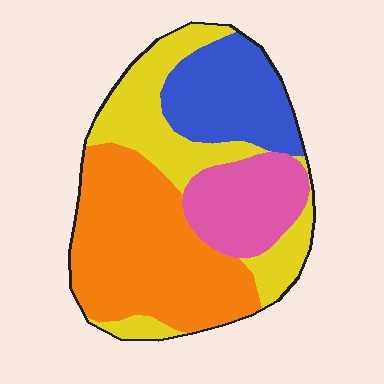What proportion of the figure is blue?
Blue takes up between a sixth and a third of the figure.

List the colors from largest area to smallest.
From largest to smallest: orange, yellow, blue, pink.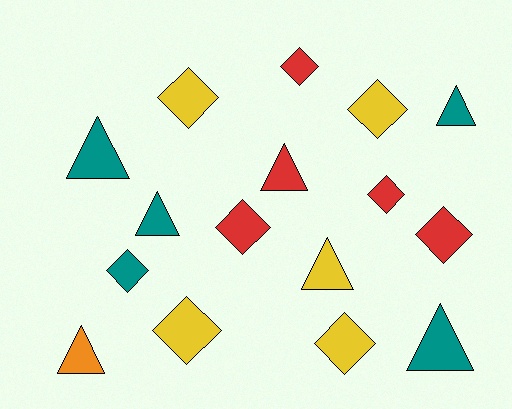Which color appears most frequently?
Teal, with 5 objects.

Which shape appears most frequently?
Diamond, with 9 objects.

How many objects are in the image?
There are 16 objects.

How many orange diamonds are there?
There are no orange diamonds.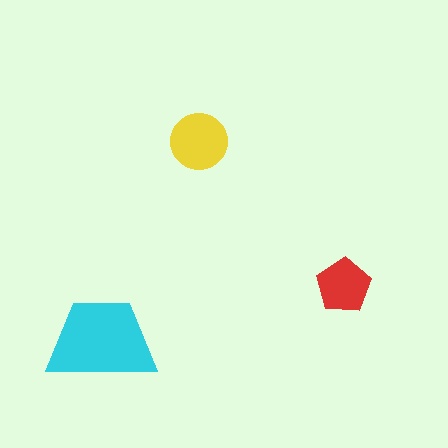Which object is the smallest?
The red pentagon.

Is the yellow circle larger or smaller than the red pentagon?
Larger.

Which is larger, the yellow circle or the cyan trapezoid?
The cyan trapezoid.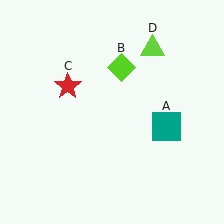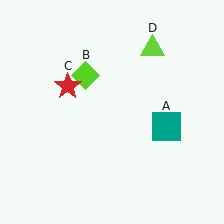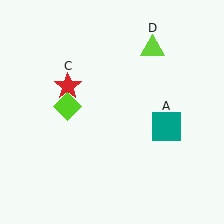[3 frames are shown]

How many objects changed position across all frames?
1 object changed position: lime diamond (object B).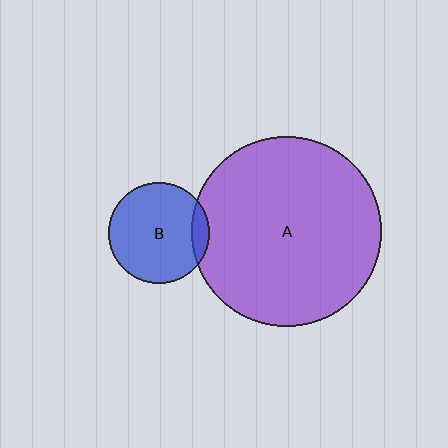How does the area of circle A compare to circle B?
Approximately 3.5 times.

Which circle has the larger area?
Circle A (purple).